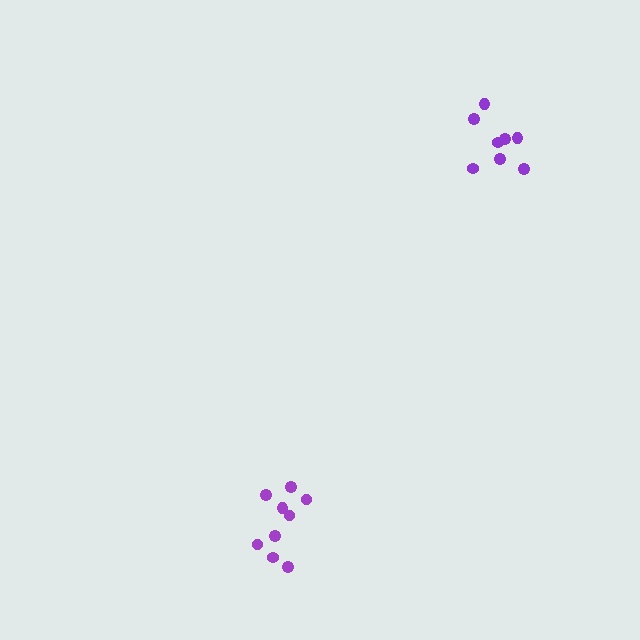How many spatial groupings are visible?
There are 2 spatial groupings.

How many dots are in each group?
Group 1: 9 dots, Group 2: 8 dots (17 total).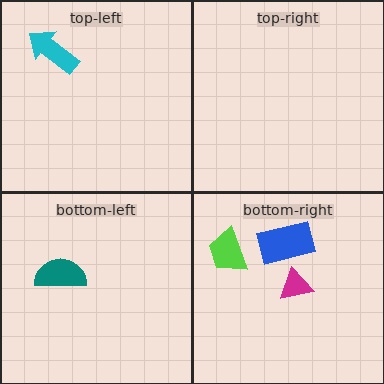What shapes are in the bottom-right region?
The blue rectangle, the lime trapezoid, the magenta triangle.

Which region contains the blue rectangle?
The bottom-right region.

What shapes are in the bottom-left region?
The teal semicircle.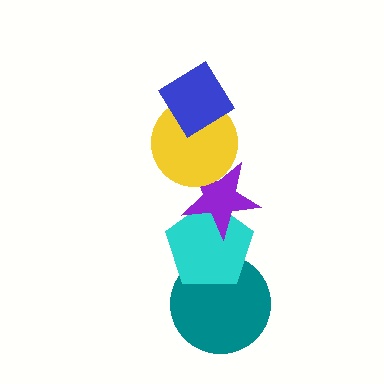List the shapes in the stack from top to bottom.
From top to bottom: the blue diamond, the yellow circle, the purple star, the cyan pentagon, the teal circle.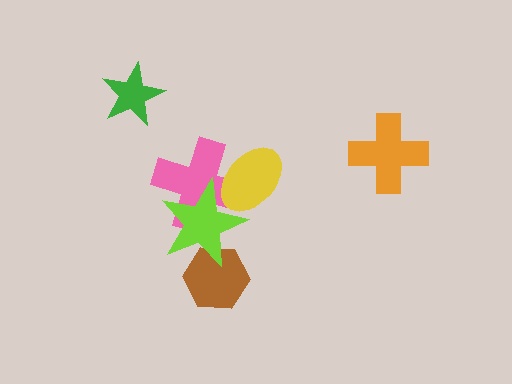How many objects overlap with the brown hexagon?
1 object overlaps with the brown hexagon.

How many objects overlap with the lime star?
3 objects overlap with the lime star.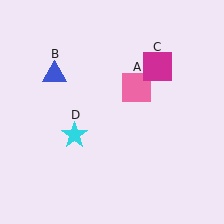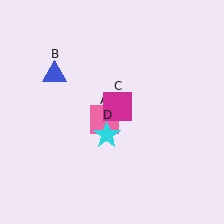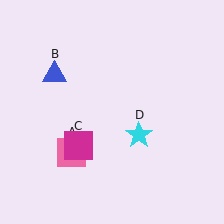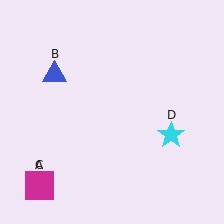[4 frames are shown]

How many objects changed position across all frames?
3 objects changed position: pink square (object A), magenta square (object C), cyan star (object D).